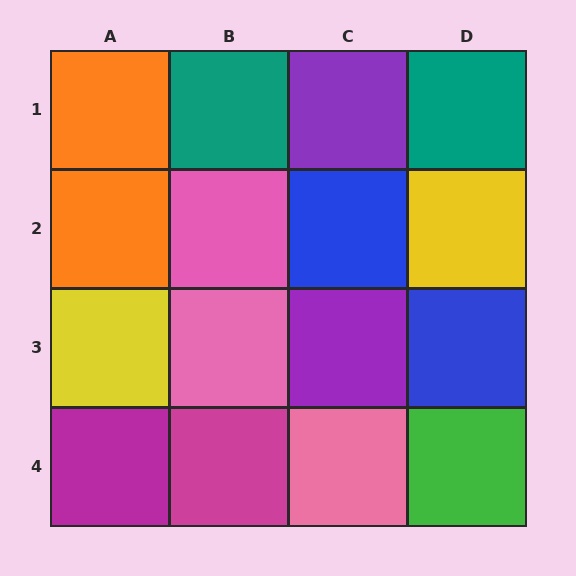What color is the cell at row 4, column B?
Magenta.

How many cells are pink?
3 cells are pink.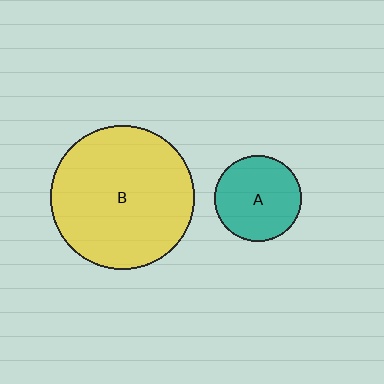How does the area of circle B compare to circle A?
Approximately 2.8 times.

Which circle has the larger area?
Circle B (yellow).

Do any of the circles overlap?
No, none of the circles overlap.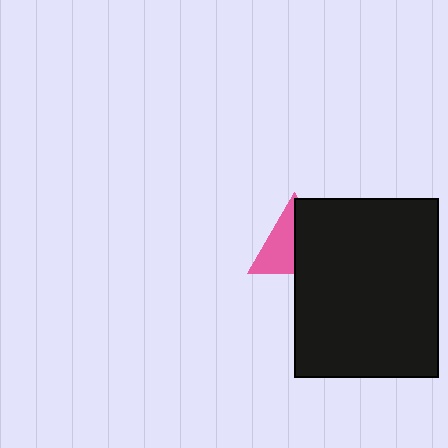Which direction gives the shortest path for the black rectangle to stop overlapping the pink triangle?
Moving right gives the shortest separation.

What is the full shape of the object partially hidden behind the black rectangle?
The partially hidden object is a pink triangle.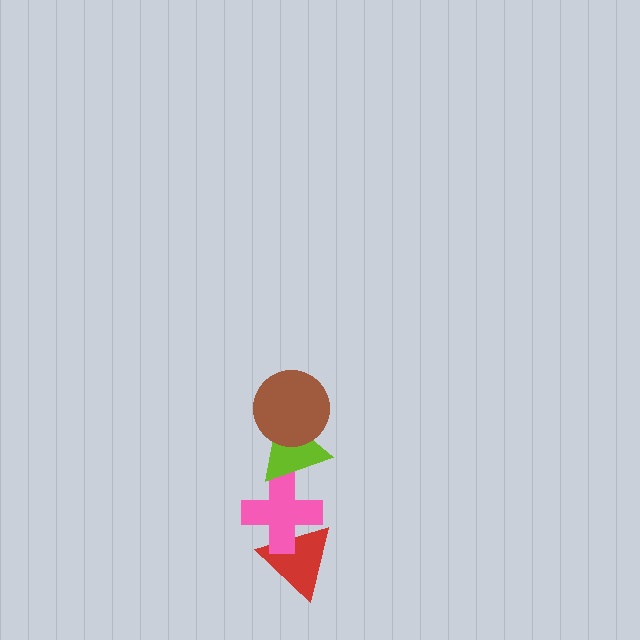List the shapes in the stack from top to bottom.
From top to bottom: the brown circle, the lime triangle, the pink cross, the red triangle.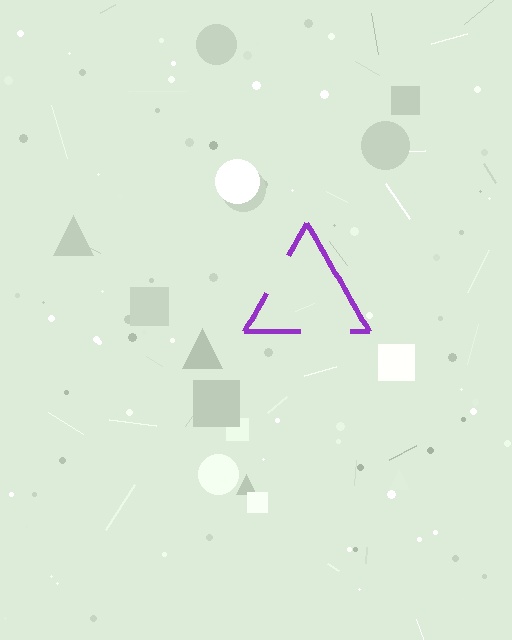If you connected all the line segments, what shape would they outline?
They would outline a triangle.